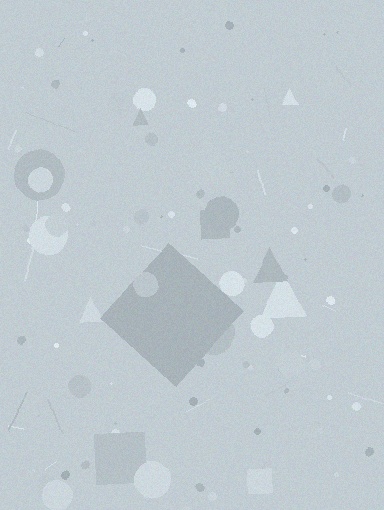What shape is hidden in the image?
A diamond is hidden in the image.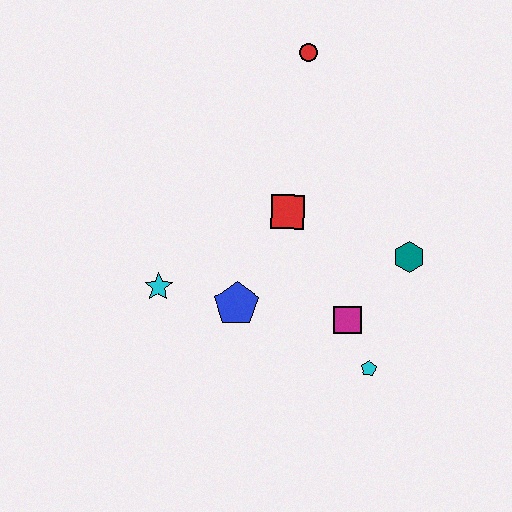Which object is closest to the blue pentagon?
The cyan star is closest to the blue pentagon.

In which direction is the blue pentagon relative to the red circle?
The blue pentagon is below the red circle.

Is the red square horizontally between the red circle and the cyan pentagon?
No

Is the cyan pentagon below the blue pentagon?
Yes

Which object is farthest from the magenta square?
The red circle is farthest from the magenta square.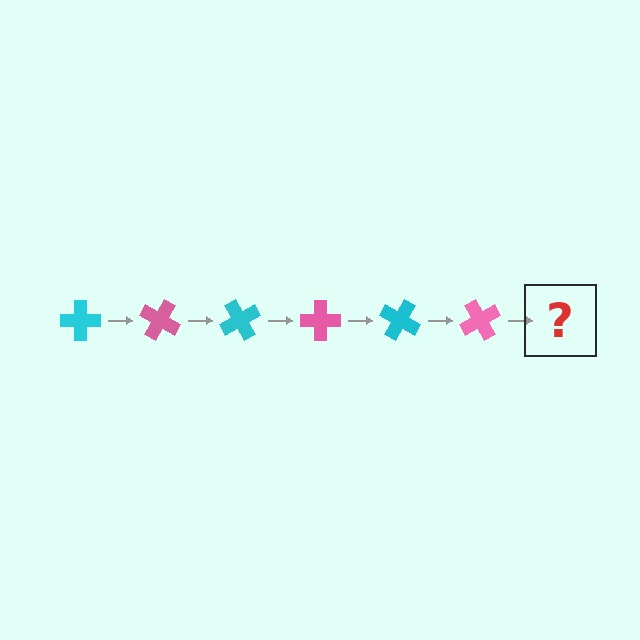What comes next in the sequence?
The next element should be a cyan cross, rotated 180 degrees from the start.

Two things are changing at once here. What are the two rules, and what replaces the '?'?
The two rules are that it rotates 30 degrees each step and the color cycles through cyan and pink. The '?' should be a cyan cross, rotated 180 degrees from the start.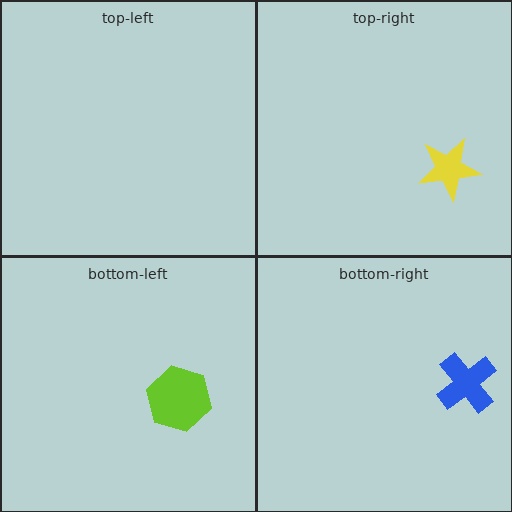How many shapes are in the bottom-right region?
1.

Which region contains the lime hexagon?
The bottom-left region.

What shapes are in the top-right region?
The yellow star.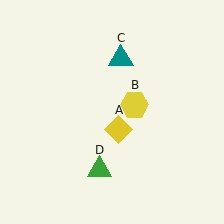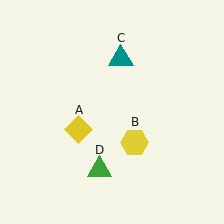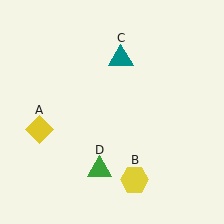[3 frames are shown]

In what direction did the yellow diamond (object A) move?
The yellow diamond (object A) moved left.